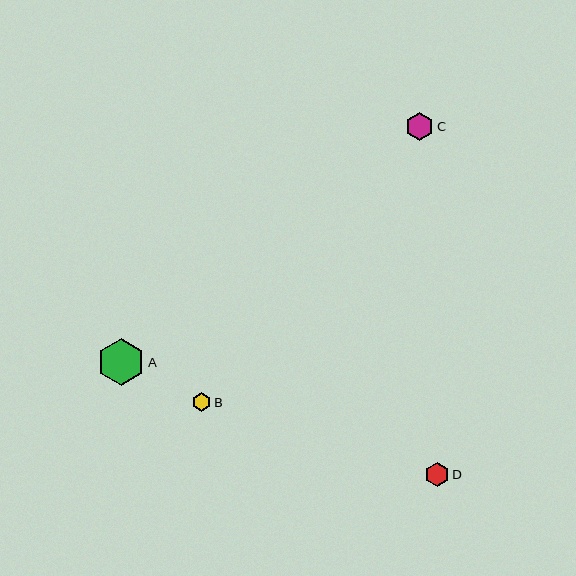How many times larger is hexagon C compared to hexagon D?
Hexagon C is approximately 1.2 times the size of hexagon D.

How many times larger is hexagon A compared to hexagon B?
Hexagon A is approximately 2.5 times the size of hexagon B.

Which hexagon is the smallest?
Hexagon B is the smallest with a size of approximately 19 pixels.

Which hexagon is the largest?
Hexagon A is the largest with a size of approximately 47 pixels.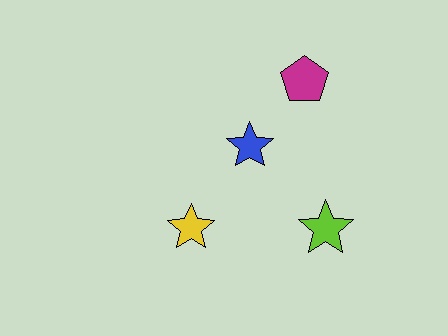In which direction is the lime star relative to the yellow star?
The lime star is to the right of the yellow star.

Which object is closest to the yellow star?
The blue star is closest to the yellow star.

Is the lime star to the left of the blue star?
No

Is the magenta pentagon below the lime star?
No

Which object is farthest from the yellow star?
The magenta pentagon is farthest from the yellow star.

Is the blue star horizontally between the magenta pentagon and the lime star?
No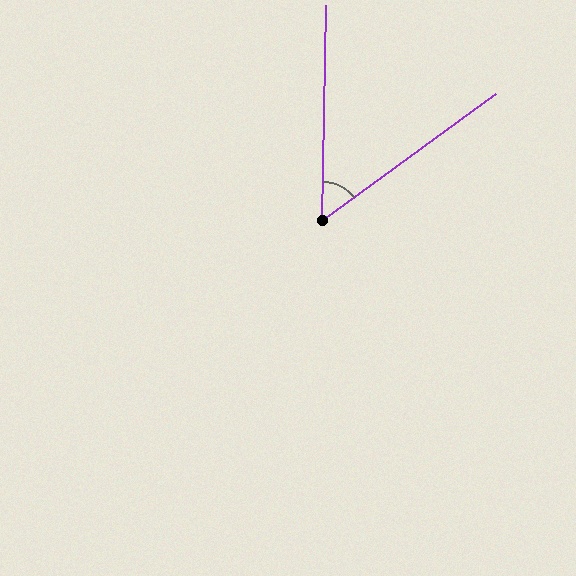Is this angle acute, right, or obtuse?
It is acute.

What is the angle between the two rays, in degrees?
Approximately 53 degrees.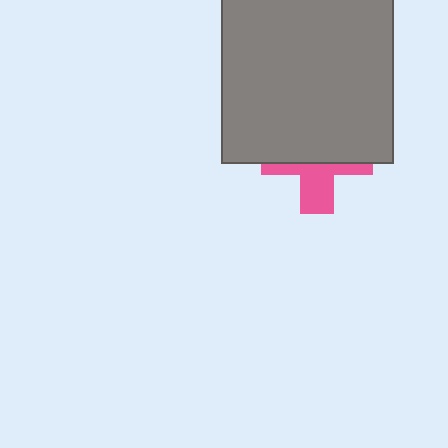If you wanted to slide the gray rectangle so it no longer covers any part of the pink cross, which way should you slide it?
Slide it up — that is the most direct way to separate the two shapes.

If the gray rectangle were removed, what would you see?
You would see the complete pink cross.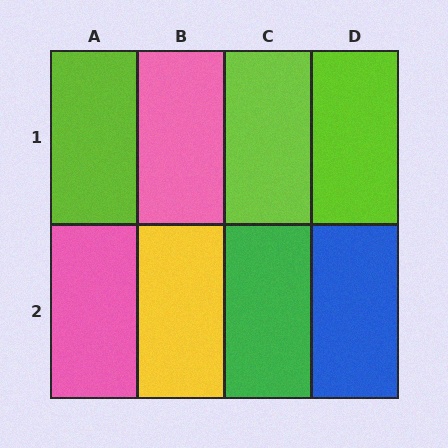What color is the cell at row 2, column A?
Pink.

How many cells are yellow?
1 cell is yellow.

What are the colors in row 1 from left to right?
Lime, pink, lime, lime.